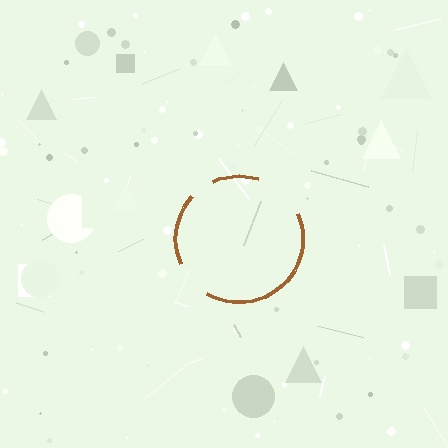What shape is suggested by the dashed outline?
The dashed outline suggests a circle.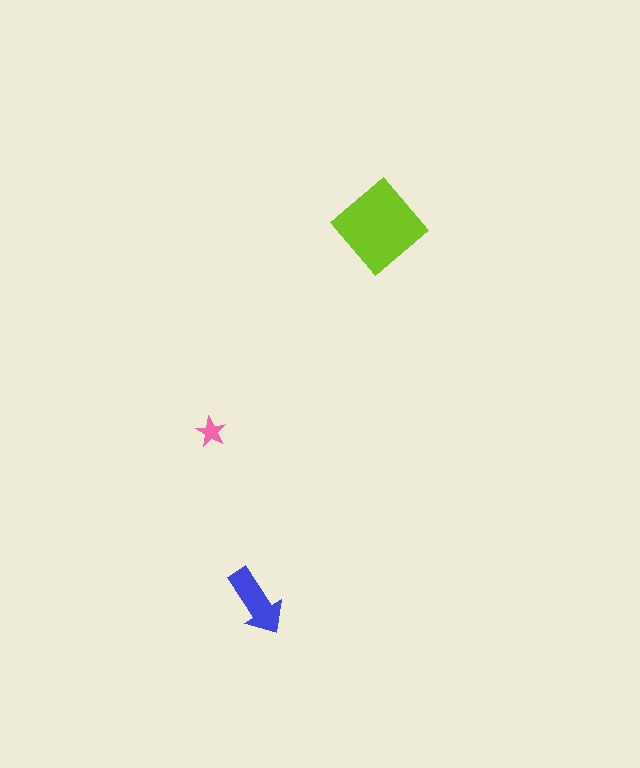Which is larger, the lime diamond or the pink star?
The lime diamond.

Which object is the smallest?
The pink star.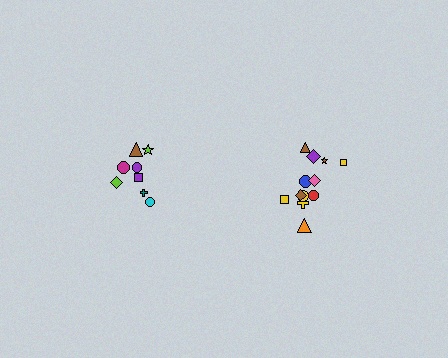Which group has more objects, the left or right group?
The right group.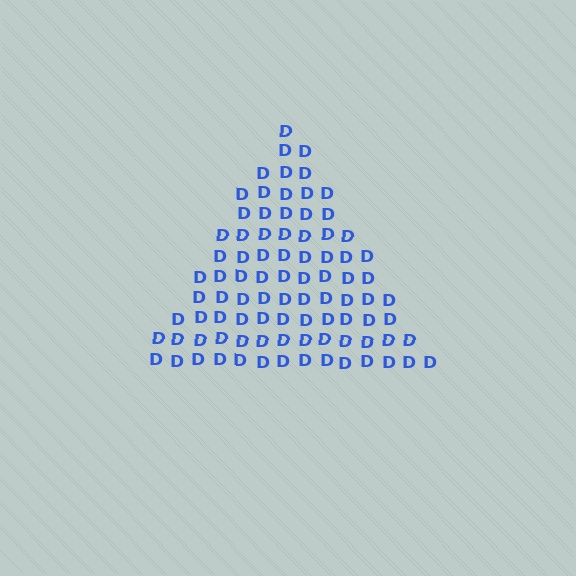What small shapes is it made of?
It is made of small letter D's.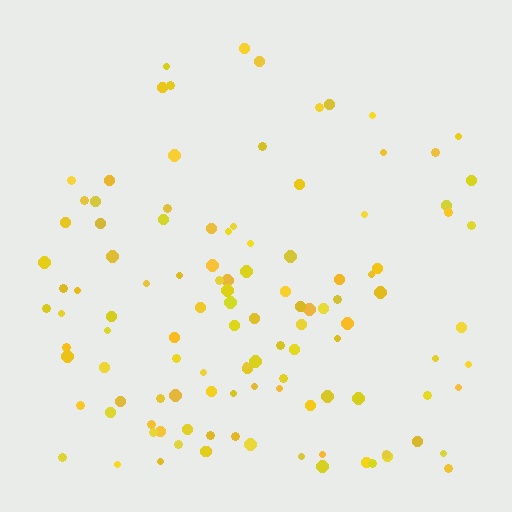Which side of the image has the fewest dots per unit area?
The top.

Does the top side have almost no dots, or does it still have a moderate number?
Still a moderate number, just noticeably fewer than the bottom.